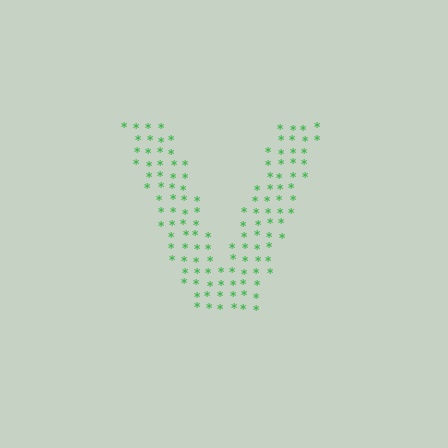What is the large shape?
The large shape is the letter V.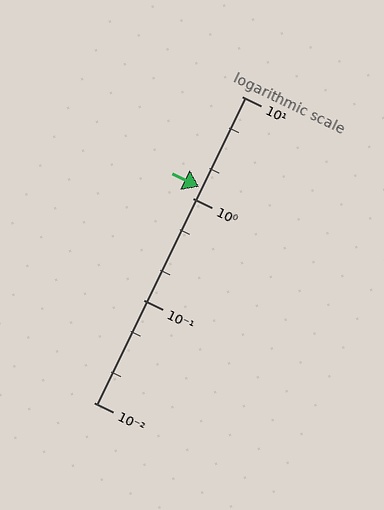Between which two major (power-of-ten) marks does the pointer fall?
The pointer is between 1 and 10.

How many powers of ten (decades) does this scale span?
The scale spans 3 decades, from 0.01 to 10.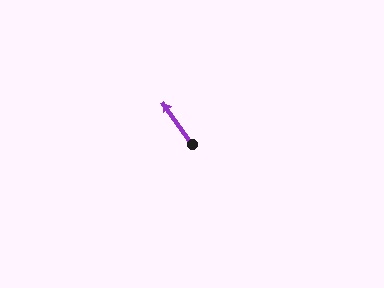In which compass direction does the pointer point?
Northwest.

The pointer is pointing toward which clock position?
Roughly 11 o'clock.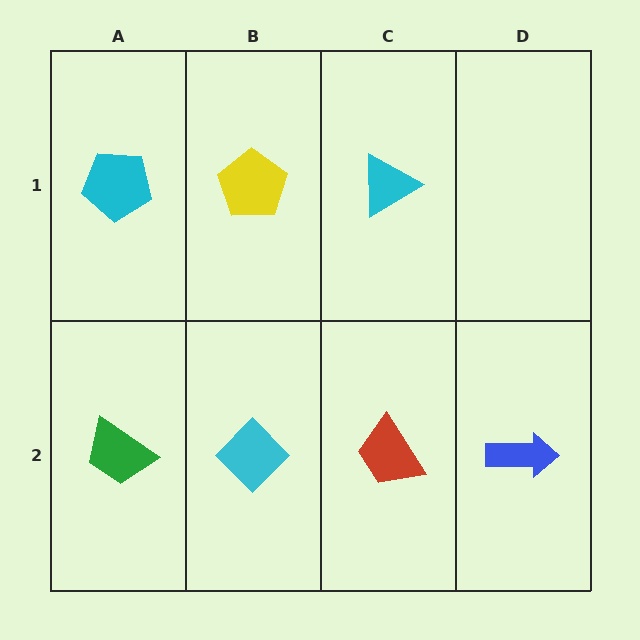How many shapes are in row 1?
3 shapes.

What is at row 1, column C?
A cyan triangle.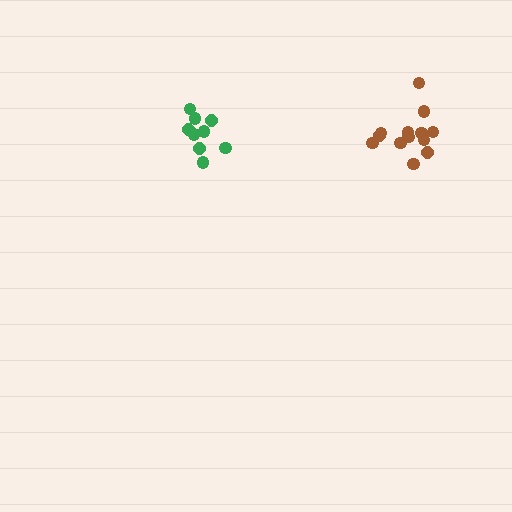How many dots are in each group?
Group 1: 13 dots, Group 2: 10 dots (23 total).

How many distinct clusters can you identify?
There are 2 distinct clusters.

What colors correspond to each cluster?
The clusters are colored: brown, green.